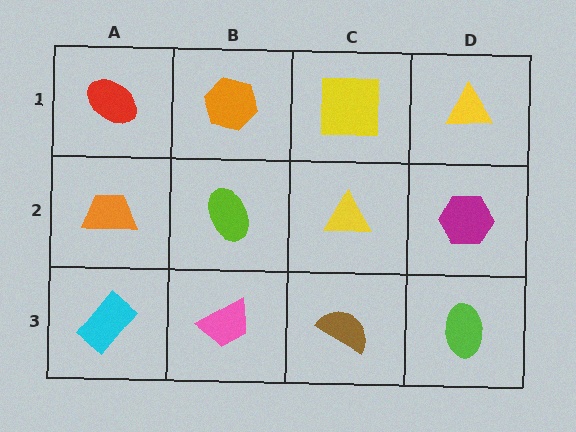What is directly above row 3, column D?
A magenta hexagon.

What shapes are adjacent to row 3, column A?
An orange trapezoid (row 2, column A), a pink trapezoid (row 3, column B).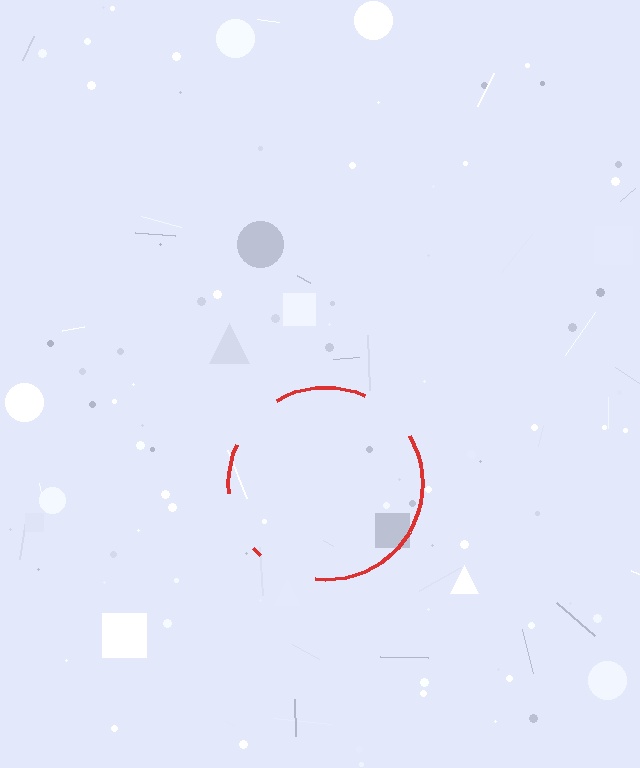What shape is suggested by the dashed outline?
The dashed outline suggests a circle.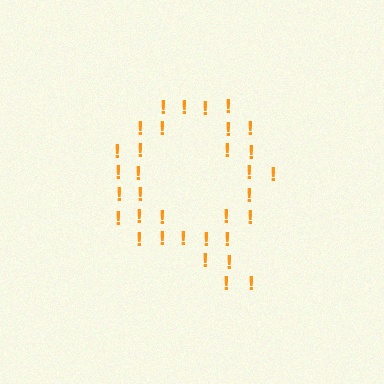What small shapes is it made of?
It is made of small exclamation marks.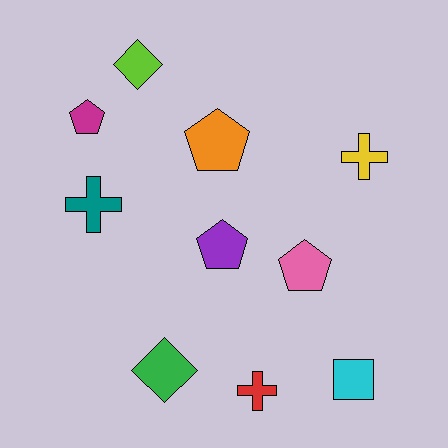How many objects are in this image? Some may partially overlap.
There are 10 objects.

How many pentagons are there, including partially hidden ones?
There are 4 pentagons.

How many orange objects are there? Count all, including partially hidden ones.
There is 1 orange object.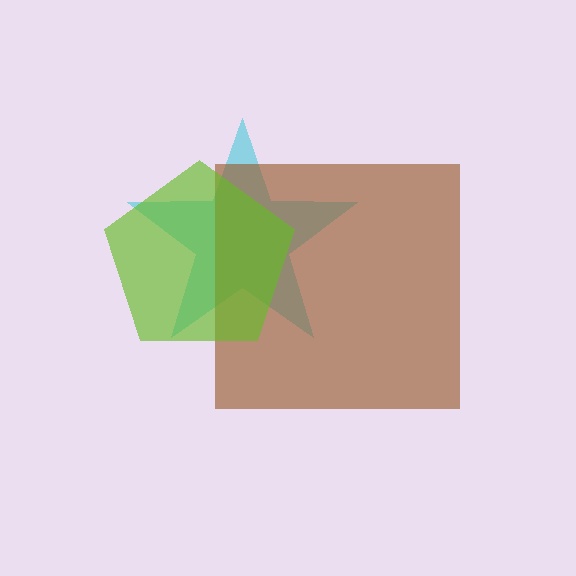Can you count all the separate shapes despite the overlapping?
Yes, there are 3 separate shapes.